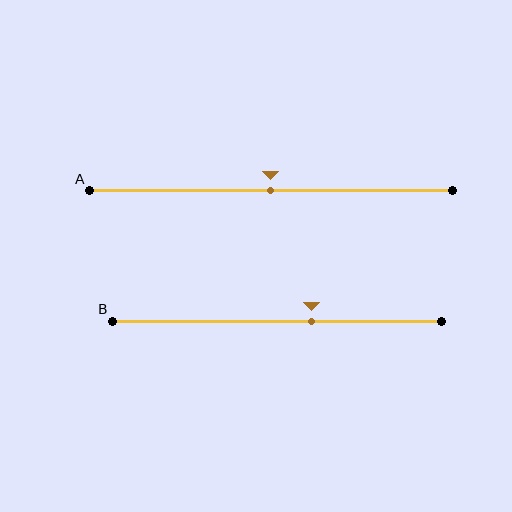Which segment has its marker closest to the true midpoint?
Segment A has its marker closest to the true midpoint.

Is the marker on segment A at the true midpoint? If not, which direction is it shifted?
Yes, the marker on segment A is at the true midpoint.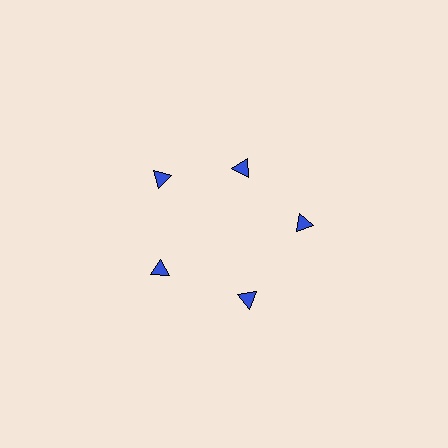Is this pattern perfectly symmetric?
No. The 5 blue triangles are arranged in a ring, but one element near the 1 o'clock position is pulled inward toward the center, breaking the 5-fold rotational symmetry.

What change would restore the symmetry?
The symmetry would be restored by moving it outward, back onto the ring so that all 5 triangles sit at equal angles and equal distance from the center.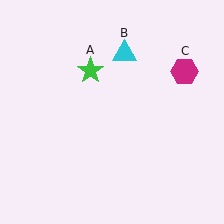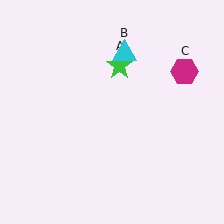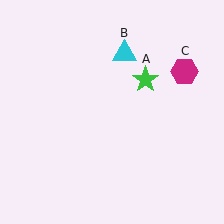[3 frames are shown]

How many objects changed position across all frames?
1 object changed position: green star (object A).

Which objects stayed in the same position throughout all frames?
Cyan triangle (object B) and magenta hexagon (object C) remained stationary.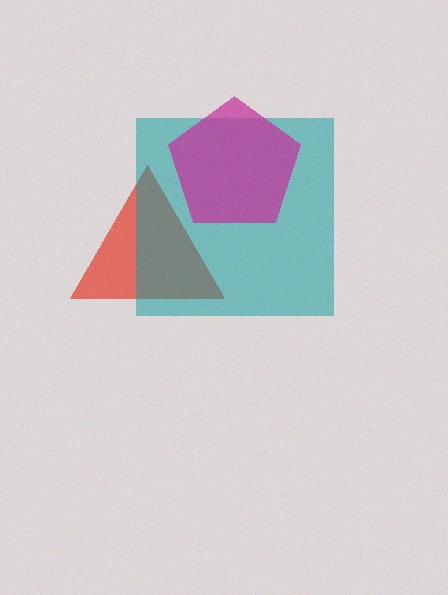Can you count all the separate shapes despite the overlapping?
Yes, there are 3 separate shapes.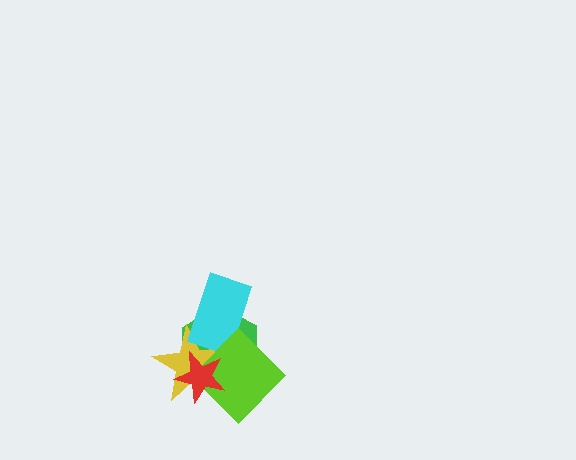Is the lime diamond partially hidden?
Yes, it is partially covered by another shape.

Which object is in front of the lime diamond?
The red star is in front of the lime diamond.